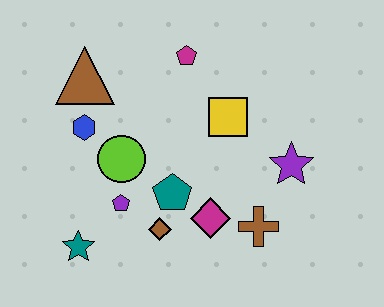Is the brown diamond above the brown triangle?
No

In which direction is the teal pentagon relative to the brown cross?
The teal pentagon is to the left of the brown cross.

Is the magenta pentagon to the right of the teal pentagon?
Yes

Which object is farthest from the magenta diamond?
The brown triangle is farthest from the magenta diamond.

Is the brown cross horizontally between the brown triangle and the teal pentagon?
No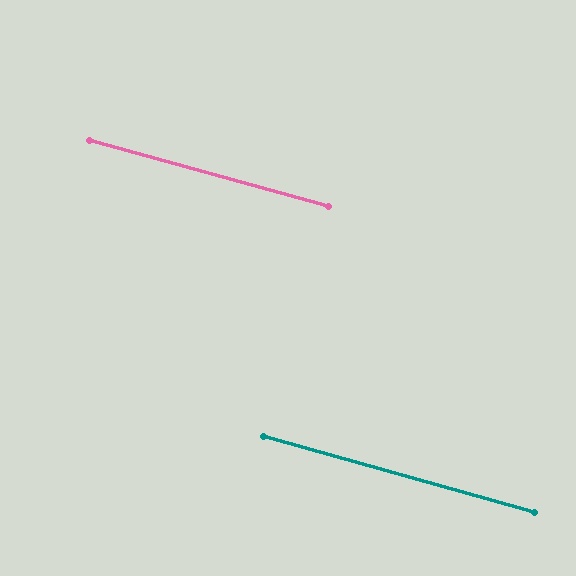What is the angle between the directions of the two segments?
Approximately 0 degrees.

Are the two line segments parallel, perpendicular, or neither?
Parallel — their directions differ by only 0.3°.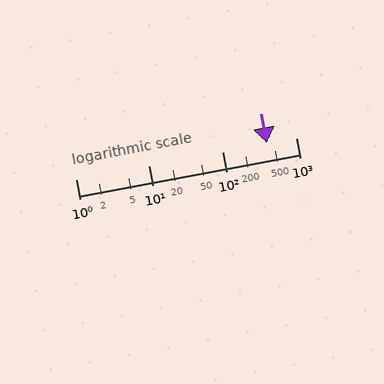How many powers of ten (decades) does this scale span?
The scale spans 3 decades, from 1 to 1000.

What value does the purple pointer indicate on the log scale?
The pointer indicates approximately 400.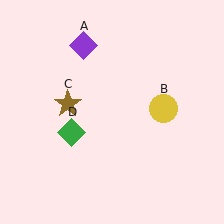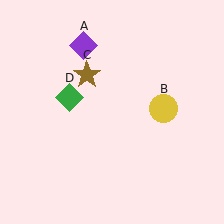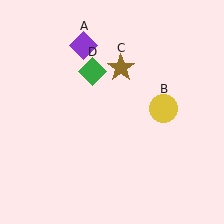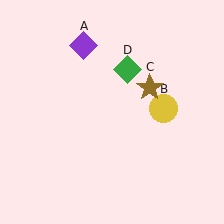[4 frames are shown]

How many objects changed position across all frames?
2 objects changed position: brown star (object C), green diamond (object D).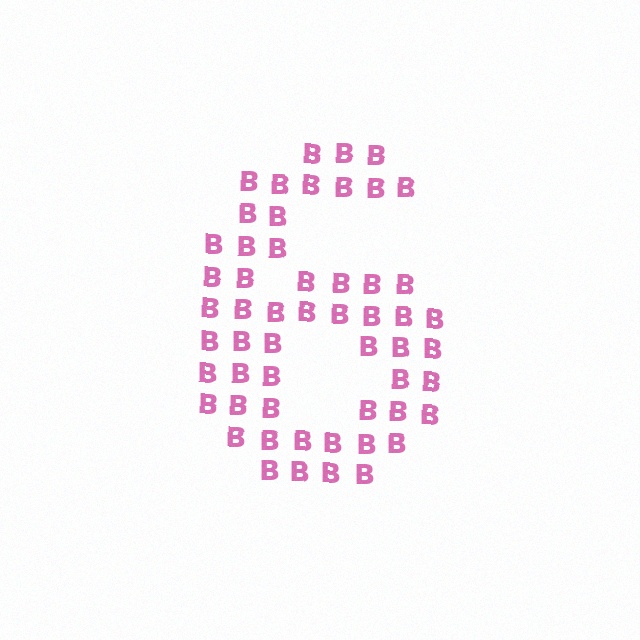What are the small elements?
The small elements are letter B's.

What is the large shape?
The large shape is the digit 6.